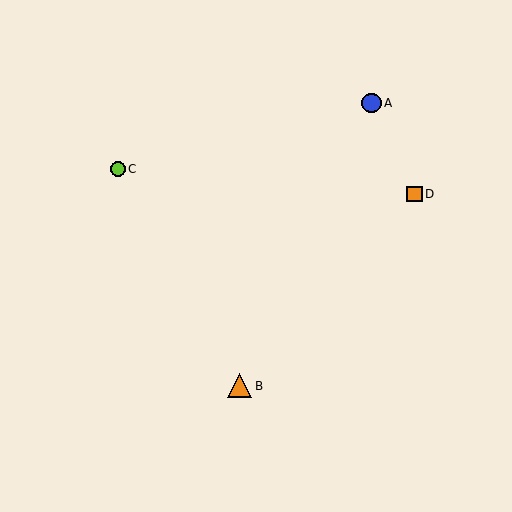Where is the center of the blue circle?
The center of the blue circle is at (371, 103).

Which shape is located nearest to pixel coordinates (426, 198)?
The orange square (labeled D) at (414, 194) is nearest to that location.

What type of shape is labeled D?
Shape D is an orange square.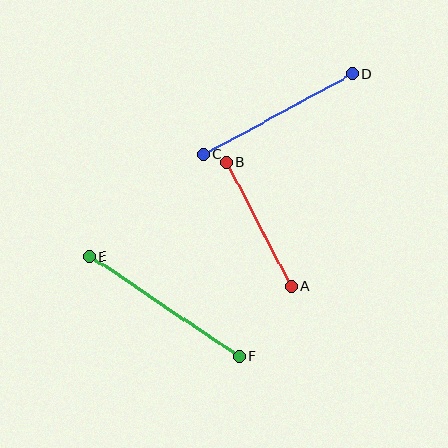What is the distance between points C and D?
The distance is approximately 169 pixels.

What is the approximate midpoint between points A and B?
The midpoint is at approximately (259, 224) pixels.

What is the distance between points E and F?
The distance is approximately 179 pixels.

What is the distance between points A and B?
The distance is approximately 140 pixels.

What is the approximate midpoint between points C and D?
The midpoint is at approximately (278, 115) pixels.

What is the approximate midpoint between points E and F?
The midpoint is at approximately (164, 306) pixels.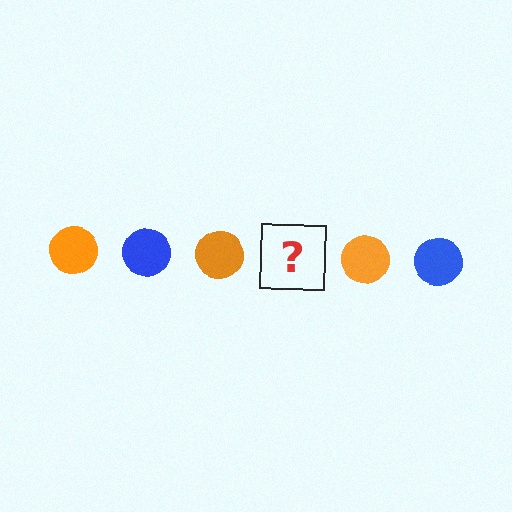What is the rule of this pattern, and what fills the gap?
The rule is that the pattern cycles through orange, blue circles. The gap should be filled with a blue circle.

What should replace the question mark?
The question mark should be replaced with a blue circle.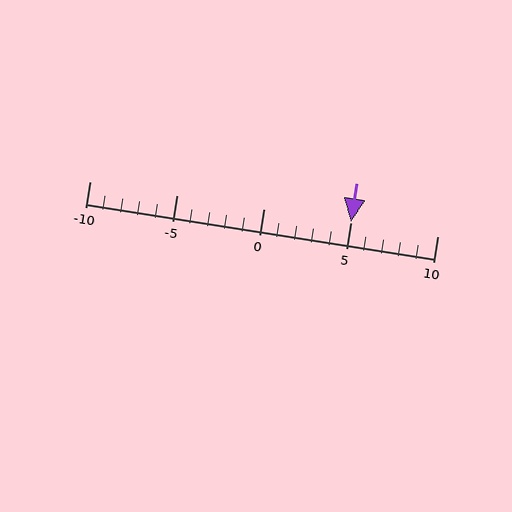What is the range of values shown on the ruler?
The ruler shows values from -10 to 10.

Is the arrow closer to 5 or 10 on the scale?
The arrow is closer to 5.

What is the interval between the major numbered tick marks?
The major tick marks are spaced 5 units apart.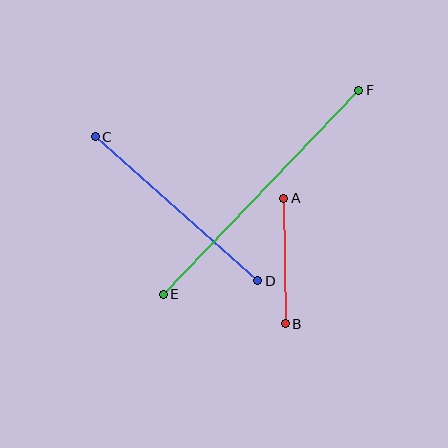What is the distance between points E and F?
The distance is approximately 283 pixels.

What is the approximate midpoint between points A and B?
The midpoint is at approximately (285, 261) pixels.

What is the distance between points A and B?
The distance is approximately 125 pixels.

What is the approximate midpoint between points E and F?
The midpoint is at approximately (261, 192) pixels.